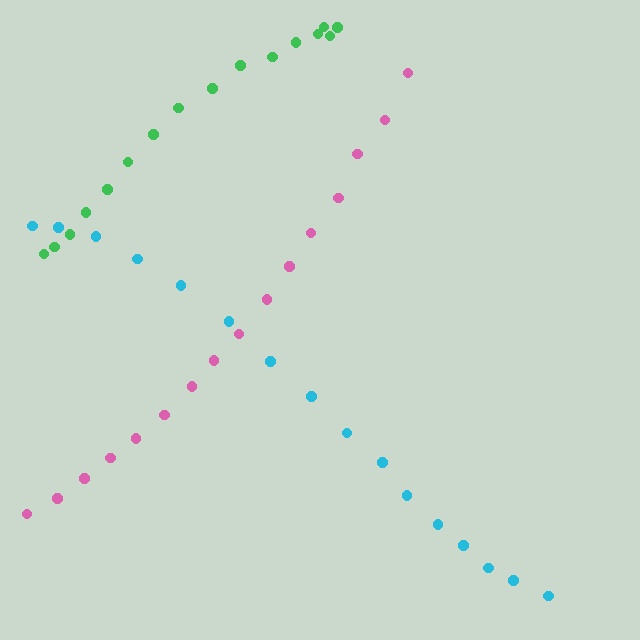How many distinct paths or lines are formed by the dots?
There are 3 distinct paths.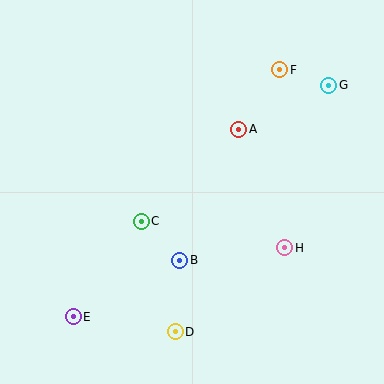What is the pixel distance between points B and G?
The distance between B and G is 230 pixels.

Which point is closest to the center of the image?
Point C at (141, 221) is closest to the center.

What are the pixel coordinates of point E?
Point E is at (73, 317).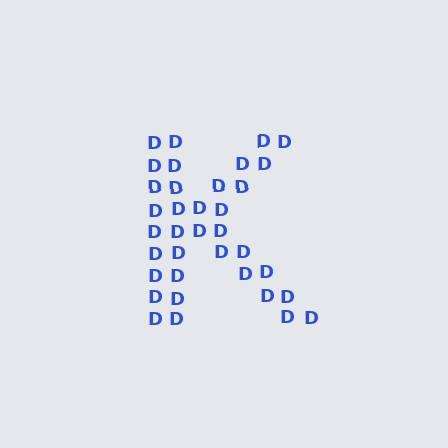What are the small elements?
The small elements are letter D's.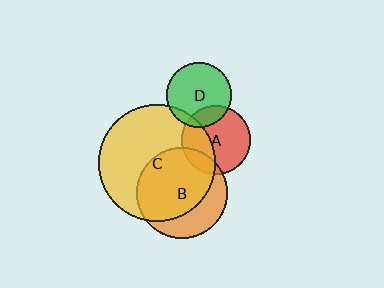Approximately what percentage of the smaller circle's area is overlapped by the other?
Approximately 70%.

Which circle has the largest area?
Circle C (yellow).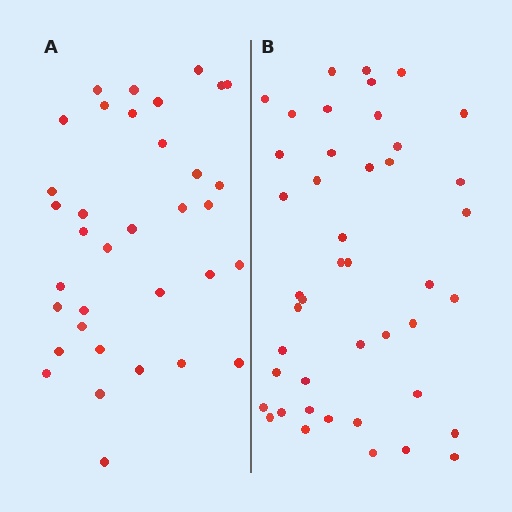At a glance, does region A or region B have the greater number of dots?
Region B (the right region) has more dots.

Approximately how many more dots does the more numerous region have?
Region B has roughly 8 or so more dots than region A.